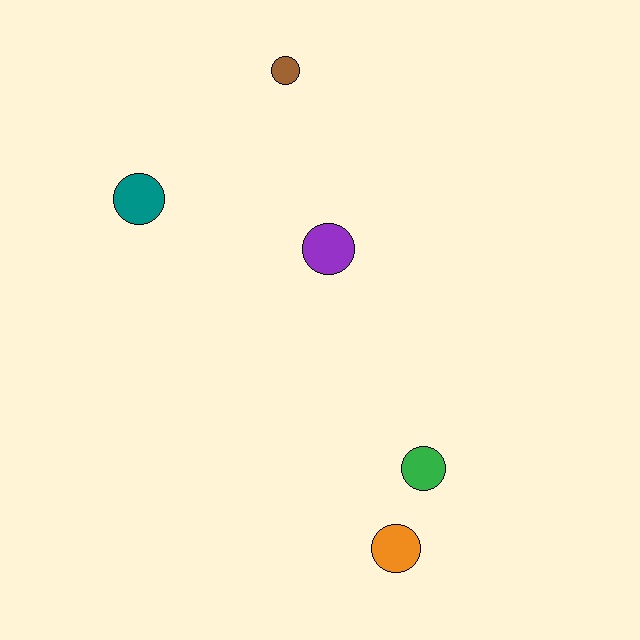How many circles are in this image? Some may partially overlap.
There are 5 circles.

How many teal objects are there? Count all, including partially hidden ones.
There is 1 teal object.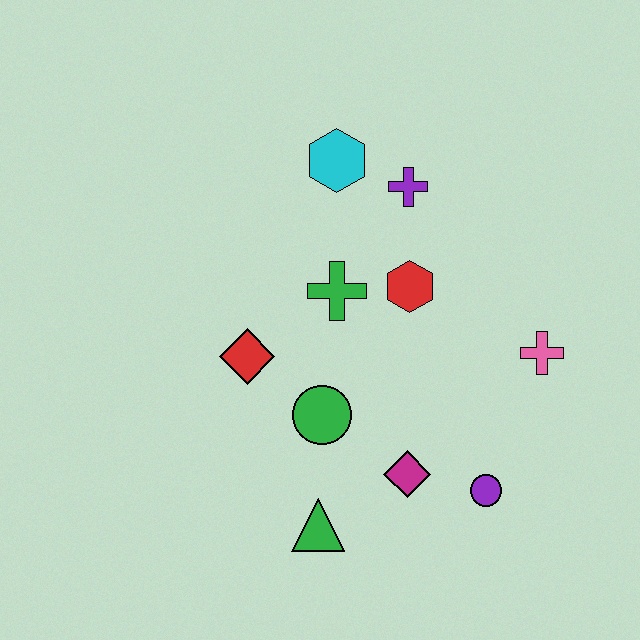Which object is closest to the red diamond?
The green circle is closest to the red diamond.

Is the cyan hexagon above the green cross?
Yes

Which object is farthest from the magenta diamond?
The cyan hexagon is farthest from the magenta diamond.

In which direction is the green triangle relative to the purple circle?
The green triangle is to the left of the purple circle.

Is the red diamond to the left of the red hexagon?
Yes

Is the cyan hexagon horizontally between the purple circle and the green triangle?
Yes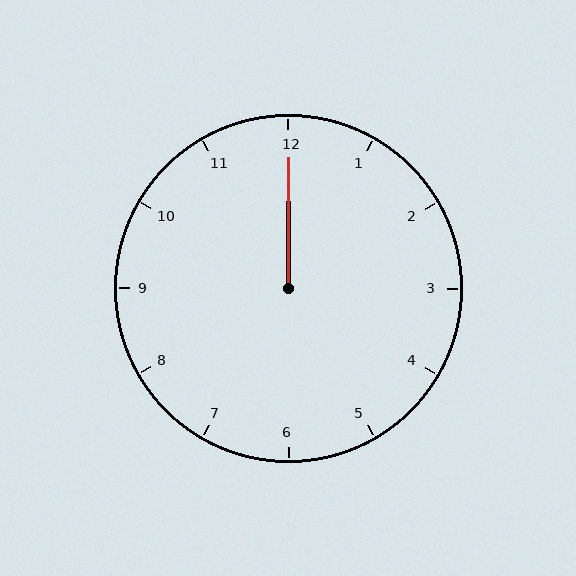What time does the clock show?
12:00.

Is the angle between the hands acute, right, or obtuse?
It is acute.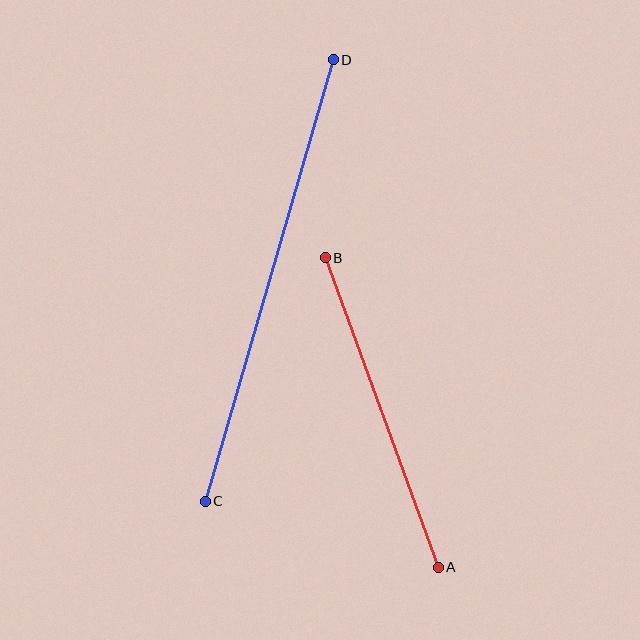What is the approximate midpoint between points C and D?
The midpoint is at approximately (269, 281) pixels.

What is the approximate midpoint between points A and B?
The midpoint is at approximately (382, 413) pixels.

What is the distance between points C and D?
The distance is approximately 459 pixels.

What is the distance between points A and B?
The distance is approximately 330 pixels.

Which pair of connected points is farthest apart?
Points C and D are farthest apart.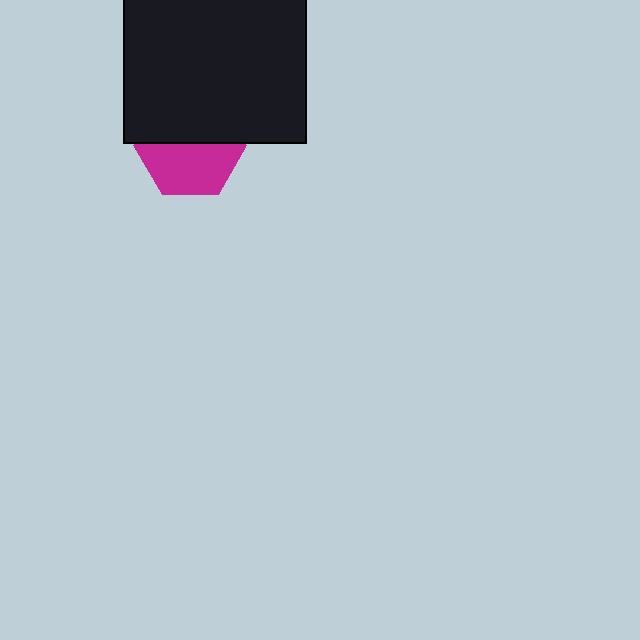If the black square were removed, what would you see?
You would see the complete magenta hexagon.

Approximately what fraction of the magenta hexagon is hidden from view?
Roughly 47% of the magenta hexagon is hidden behind the black square.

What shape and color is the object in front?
The object in front is a black square.